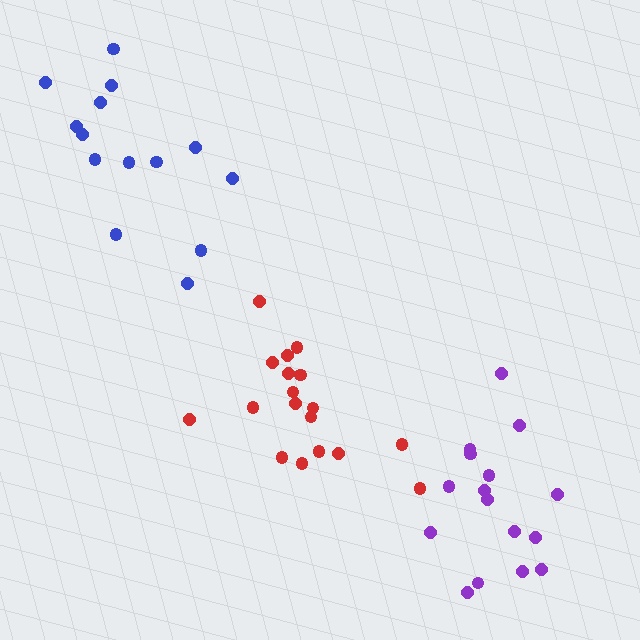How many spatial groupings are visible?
There are 3 spatial groupings.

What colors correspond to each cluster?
The clusters are colored: red, purple, blue.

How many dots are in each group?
Group 1: 18 dots, Group 2: 16 dots, Group 3: 14 dots (48 total).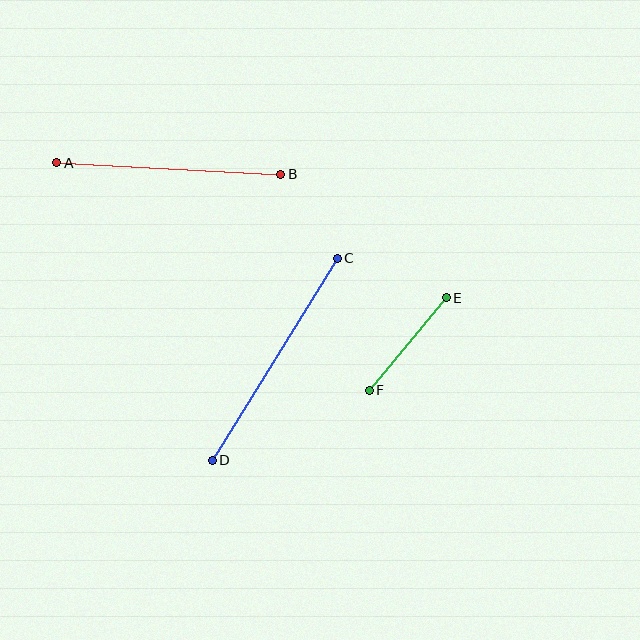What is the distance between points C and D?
The distance is approximately 238 pixels.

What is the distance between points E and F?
The distance is approximately 121 pixels.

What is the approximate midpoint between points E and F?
The midpoint is at approximately (408, 344) pixels.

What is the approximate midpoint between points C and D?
The midpoint is at approximately (275, 359) pixels.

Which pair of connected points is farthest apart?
Points C and D are farthest apart.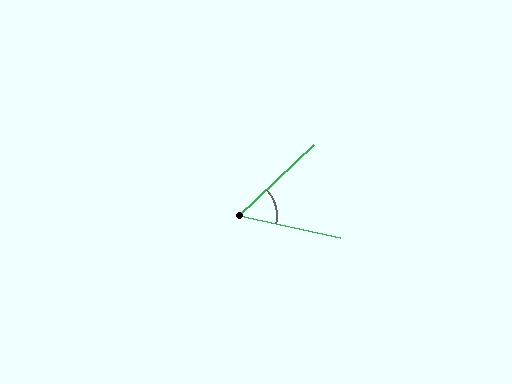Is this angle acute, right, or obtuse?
It is acute.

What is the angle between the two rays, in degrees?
Approximately 55 degrees.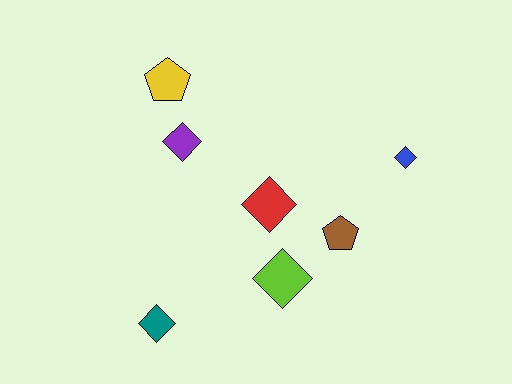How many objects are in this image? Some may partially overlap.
There are 7 objects.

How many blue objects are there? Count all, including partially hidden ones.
There is 1 blue object.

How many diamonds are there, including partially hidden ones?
There are 5 diamonds.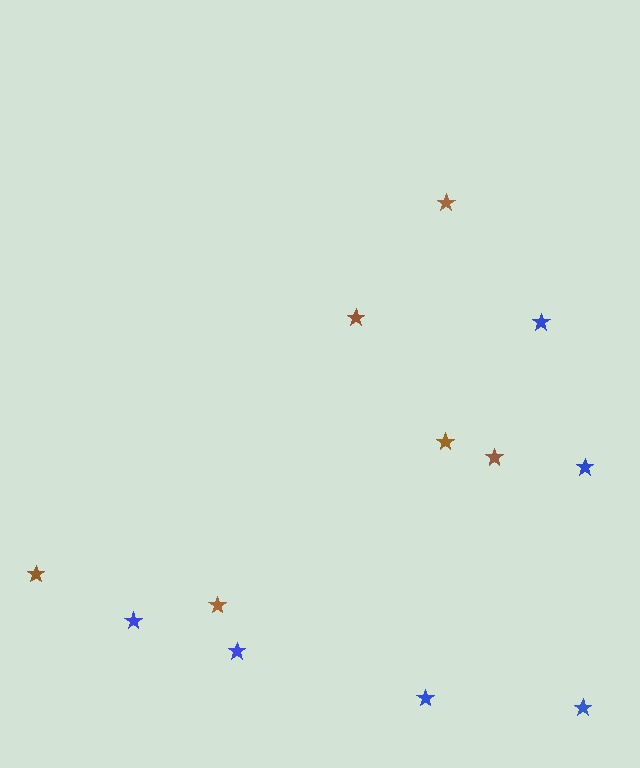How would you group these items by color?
There are 2 groups: one group of blue stars (6) and one group of brown stars (6).